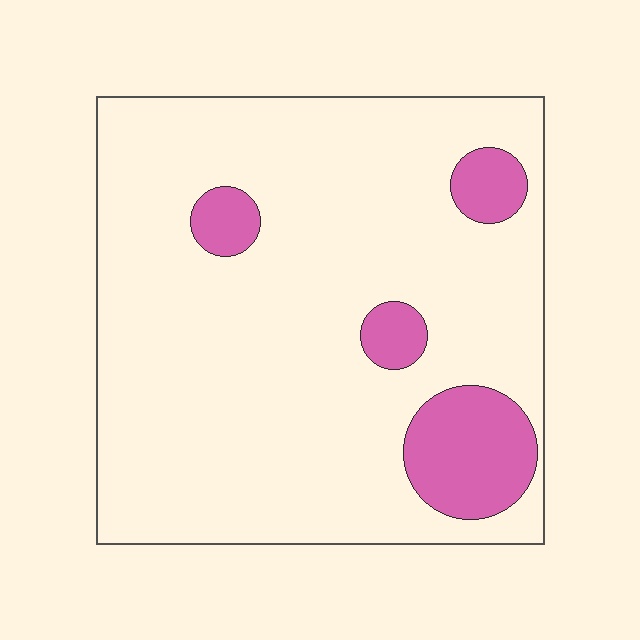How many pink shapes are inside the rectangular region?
4.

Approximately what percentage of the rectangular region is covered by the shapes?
Approximately 15%.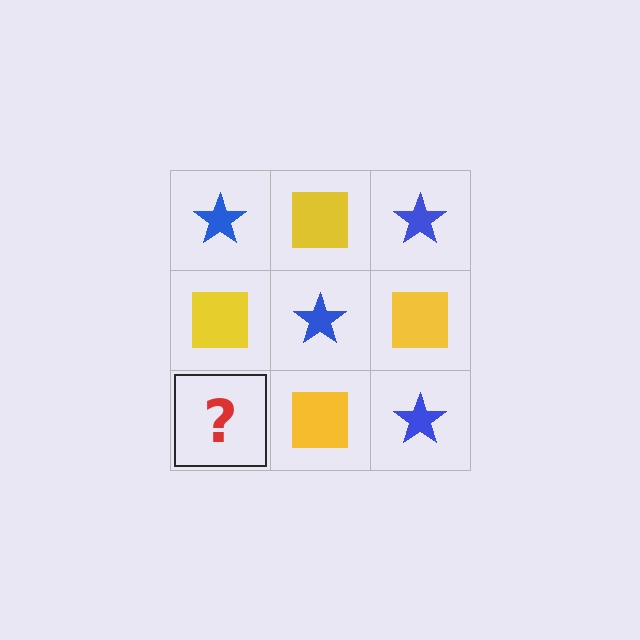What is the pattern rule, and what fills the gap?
The rule is that it alternates blue star and yellow square in a checkerboard pattern. The gap should be filled with a blue star.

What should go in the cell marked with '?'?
The missing cell should contain a blue star.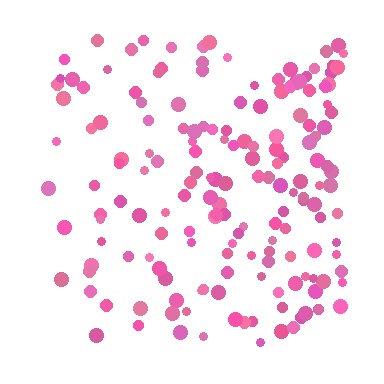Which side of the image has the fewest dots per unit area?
The left.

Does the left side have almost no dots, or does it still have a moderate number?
Still a moderate number, just noticeably fewer than the right.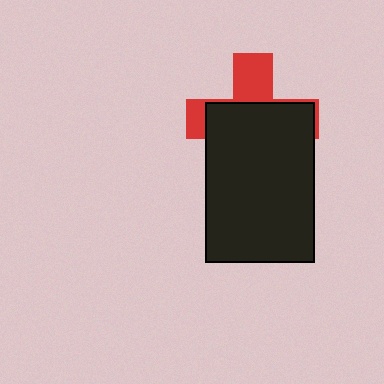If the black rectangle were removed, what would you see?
You would see the complete red cross.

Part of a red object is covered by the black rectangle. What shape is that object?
It is a cross.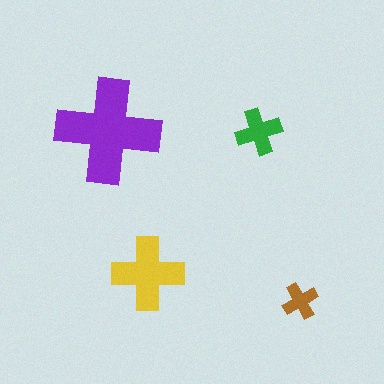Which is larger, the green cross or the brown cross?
The green one.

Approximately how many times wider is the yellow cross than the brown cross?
About 2 times wider.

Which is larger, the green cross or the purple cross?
The purple one.